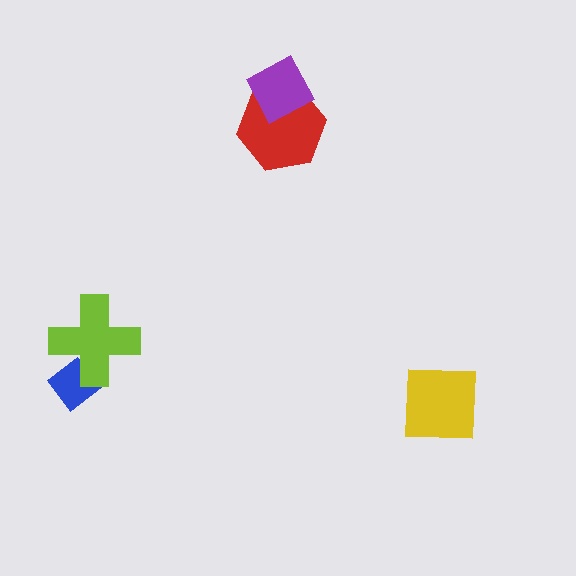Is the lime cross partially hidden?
No, no other shape covers it.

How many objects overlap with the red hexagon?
1 object overlaps with the red hexagon.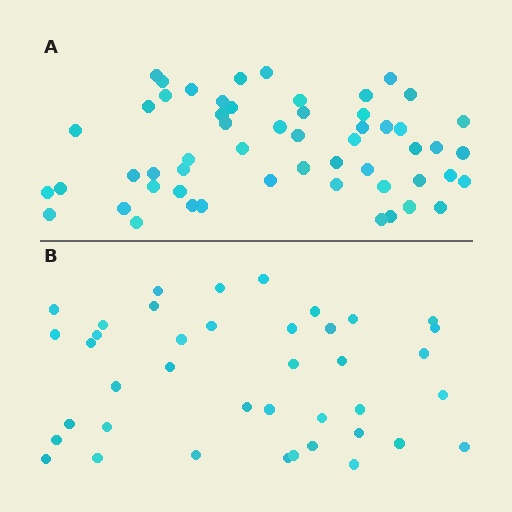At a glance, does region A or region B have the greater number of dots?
Region A (the top region) has more dots.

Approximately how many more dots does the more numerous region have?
Region A has approximately 15 more dots than region B.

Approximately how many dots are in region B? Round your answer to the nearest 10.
About 40 dots.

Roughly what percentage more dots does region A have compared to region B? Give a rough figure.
About 40% more.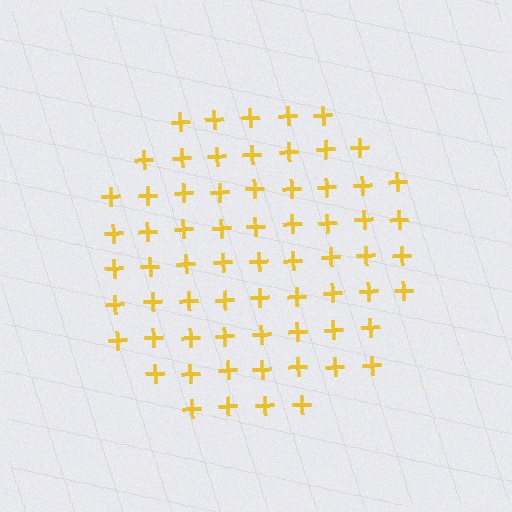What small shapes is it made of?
It is made of small plus signs.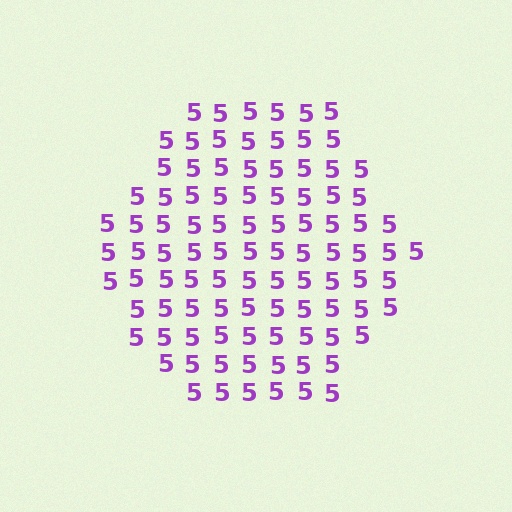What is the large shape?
The large shape is a hexagon.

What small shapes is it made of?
It is made of small digit 5's.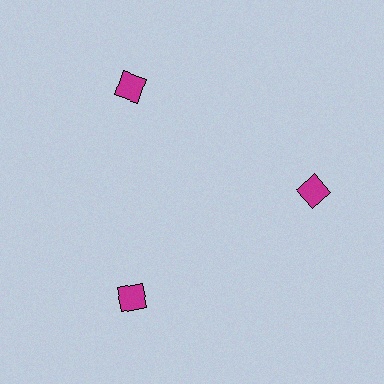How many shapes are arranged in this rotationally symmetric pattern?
There are 3 shapes, arranged in 3 groups of 1.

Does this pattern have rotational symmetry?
Yes, this pattern has 3-fold rotational symmetry. It looks the same after rotating 120 degrees around the center.